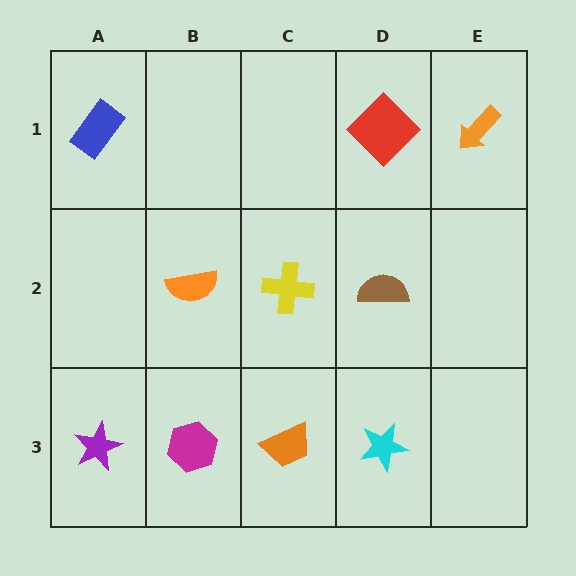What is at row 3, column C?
An orange trapezoid.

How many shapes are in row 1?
3 shapes.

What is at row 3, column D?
A cyan star.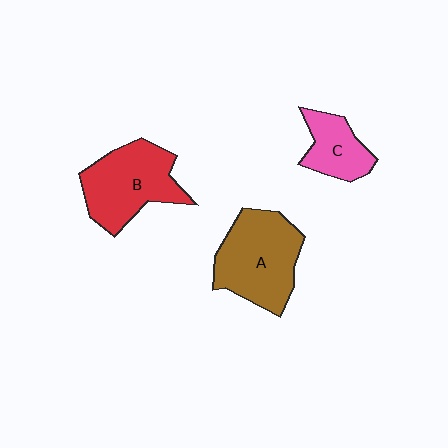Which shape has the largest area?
Shape A (brown).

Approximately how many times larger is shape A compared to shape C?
Approximately 1.9 times.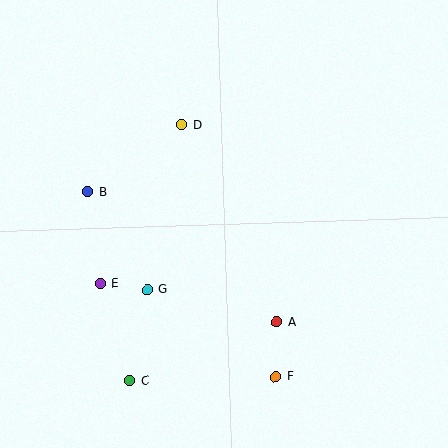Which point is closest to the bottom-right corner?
Point F is closest to the bottom-right corner.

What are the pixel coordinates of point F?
Point F is at (276, 377).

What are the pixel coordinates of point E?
Point E is at (100, 284).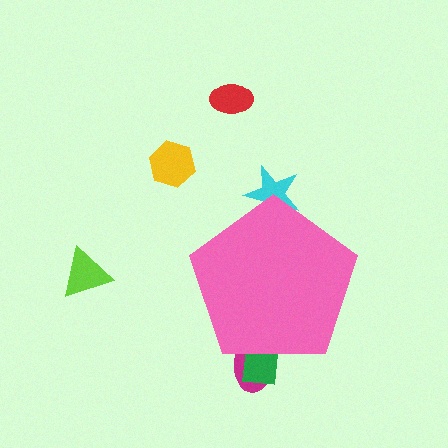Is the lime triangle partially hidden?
No, the lime triangle is fully visible.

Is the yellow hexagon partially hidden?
No, the yellow hexagon is fully visible.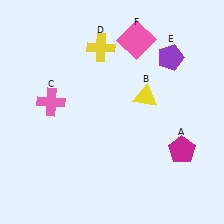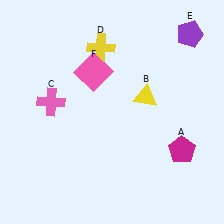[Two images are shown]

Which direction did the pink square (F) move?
The pink square (F) moved left.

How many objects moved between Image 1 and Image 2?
2 objects moved between the two images.